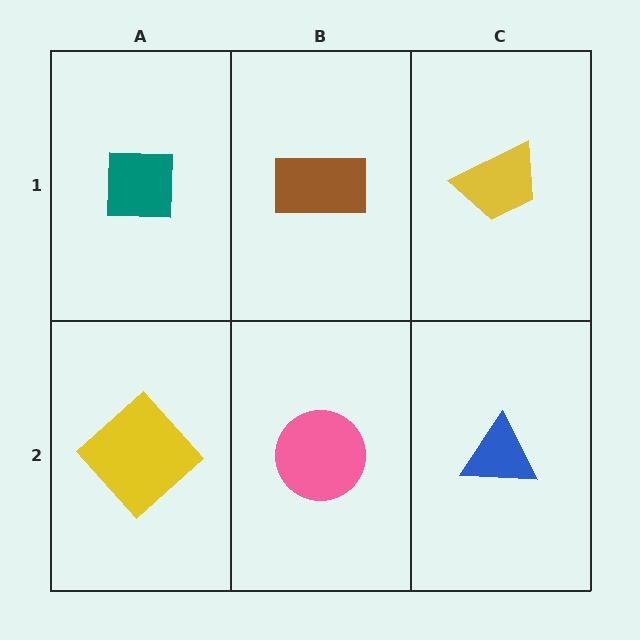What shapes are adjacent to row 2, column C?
A yellow trapezoid (row 1, column C), a pink circle (row 2, column B).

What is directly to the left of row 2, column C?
A pink circle.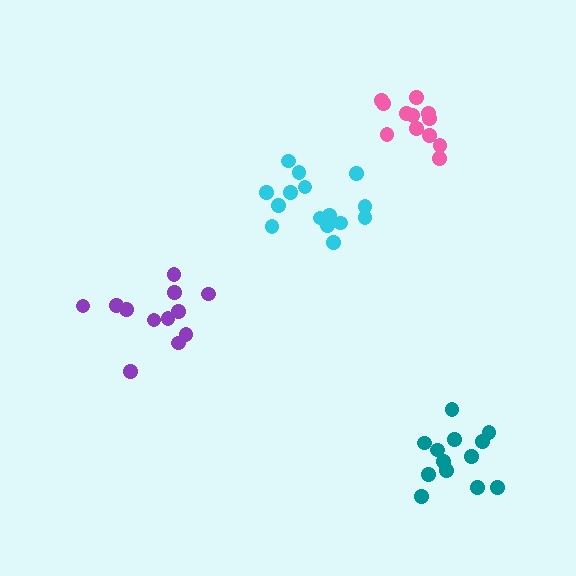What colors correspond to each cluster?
The clusters are colored: purple, teal, pink, cyan.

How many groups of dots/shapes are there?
There are 4 groups.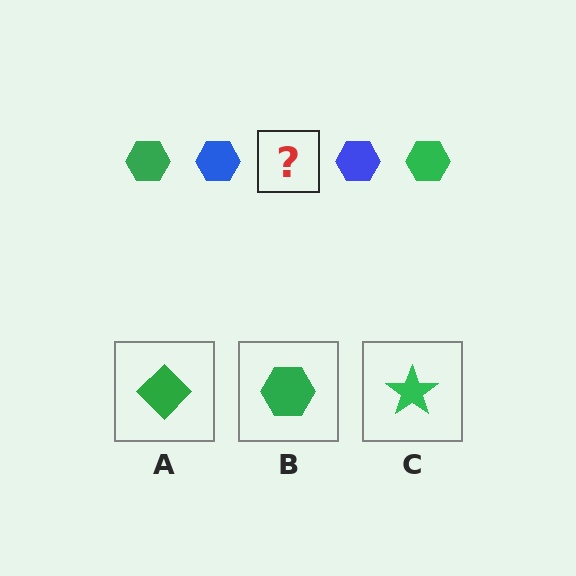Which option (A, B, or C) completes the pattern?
B.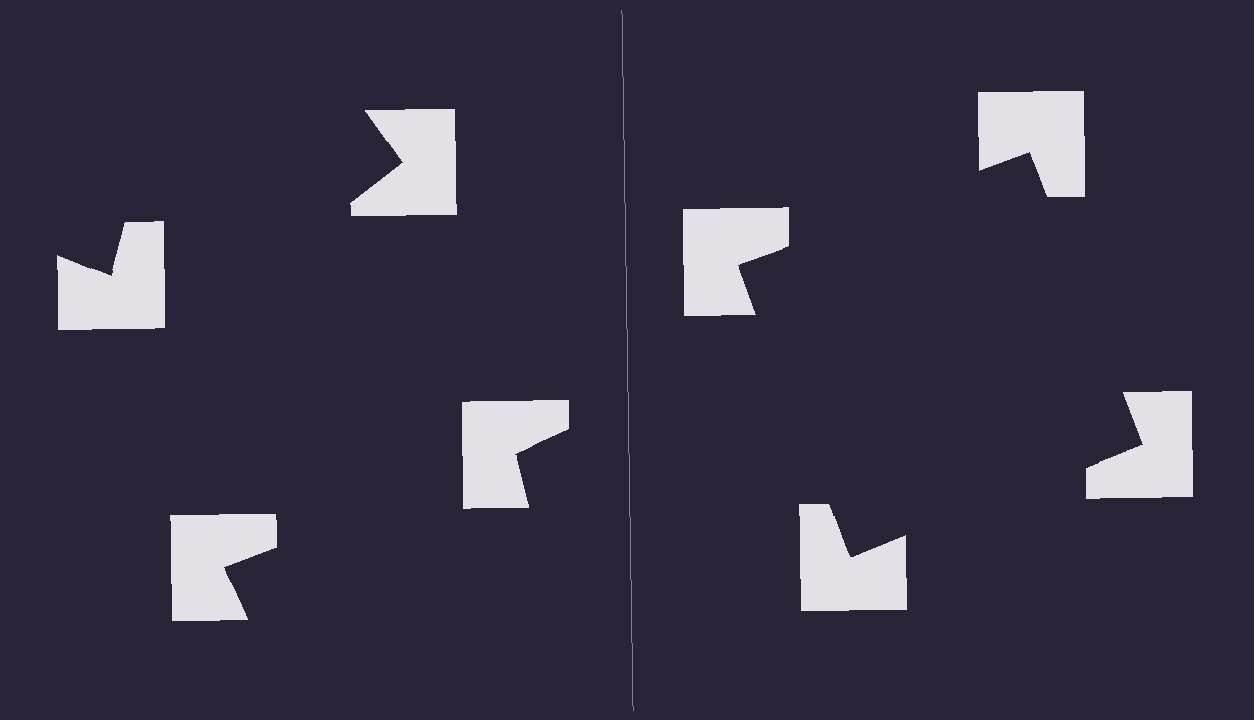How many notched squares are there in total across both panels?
8 — 4 on each side.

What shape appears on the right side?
An illusory square.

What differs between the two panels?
The notched squares are positioned identically on both sides; only the wedge orientations differ. On the right they align to a square; on the left they are misaligned.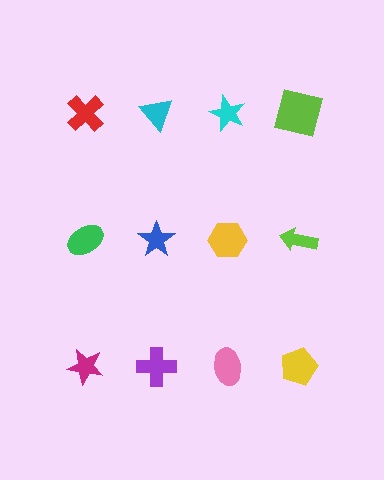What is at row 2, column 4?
A lime arrow.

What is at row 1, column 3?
A cyan star.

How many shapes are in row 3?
4 shapes.